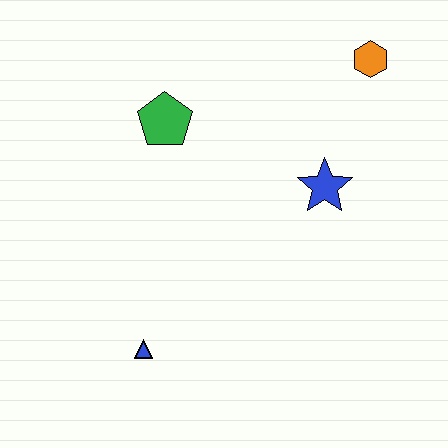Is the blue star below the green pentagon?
Yes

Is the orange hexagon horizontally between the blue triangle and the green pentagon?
No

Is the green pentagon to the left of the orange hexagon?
Yes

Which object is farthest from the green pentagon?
The blue triangle is farthest from the green pentagon.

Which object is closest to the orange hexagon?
The blue star is closest to the orange hexagon.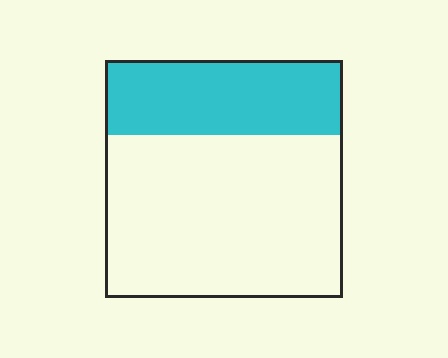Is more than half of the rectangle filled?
No.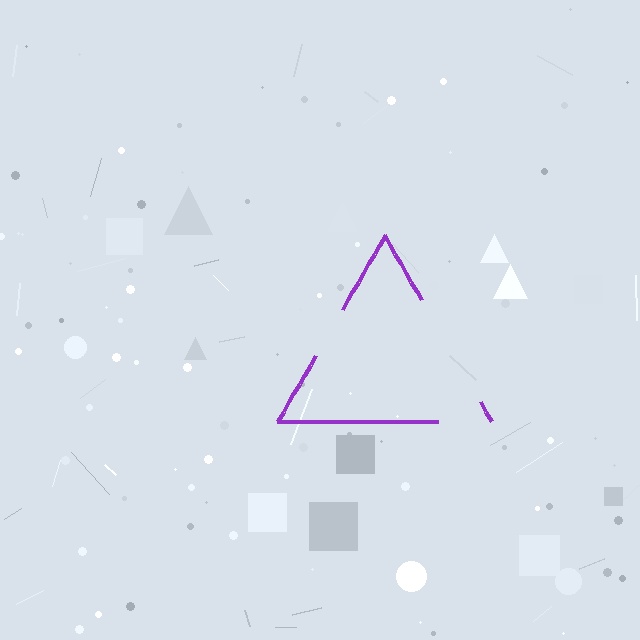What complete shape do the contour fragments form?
The contour fragments form a triangle.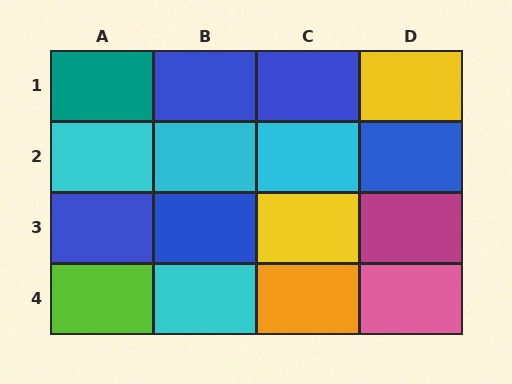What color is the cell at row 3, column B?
Blue.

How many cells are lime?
1 cell is lime.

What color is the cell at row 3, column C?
Yellow.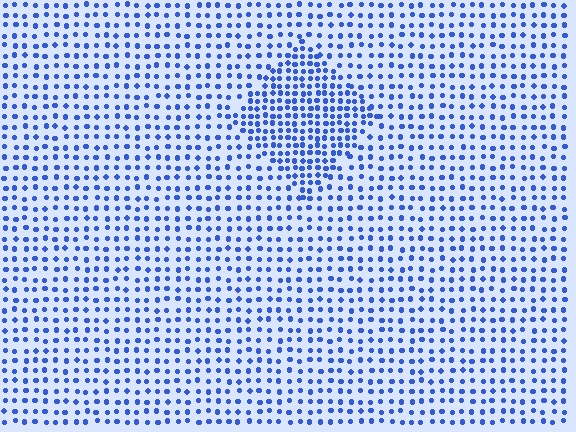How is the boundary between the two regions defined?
The boundary is defined by a change in element density (approximately 1.8x ratio). All elements are the same color, size, and shape.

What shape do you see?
I see a diamond.